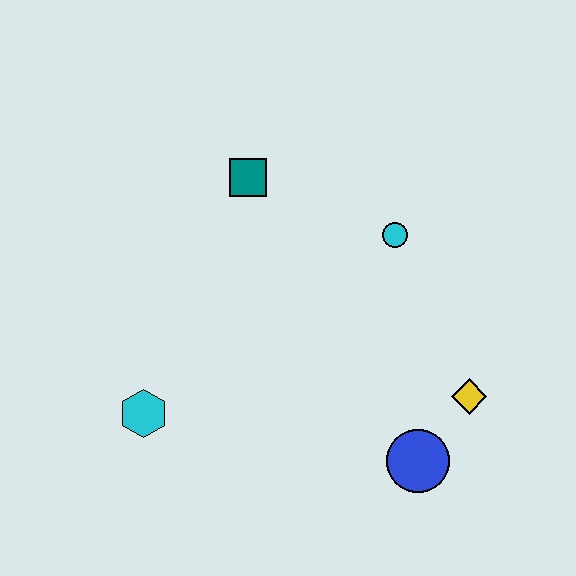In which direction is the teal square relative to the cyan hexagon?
The teal square is above the cyan hexagon.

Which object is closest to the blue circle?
The yellow diamond is closest to the blue circle.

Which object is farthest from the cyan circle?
The cyan hexagon is farthest from the cyan circle.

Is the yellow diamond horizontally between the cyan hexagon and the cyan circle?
No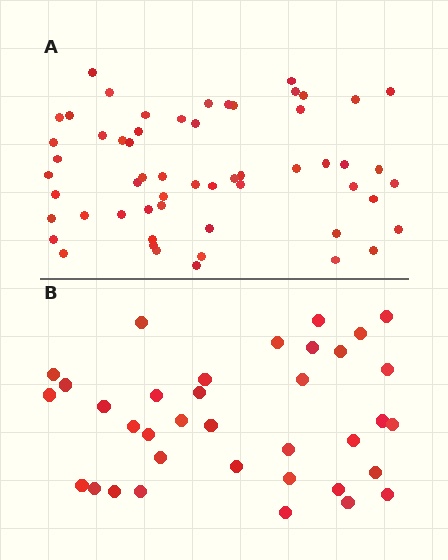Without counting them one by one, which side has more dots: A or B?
Region A (the top region) has more dots.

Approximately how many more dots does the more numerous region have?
Region A has approximately 20 more dots than region B.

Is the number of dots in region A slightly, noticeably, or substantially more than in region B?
Region A has substantially more. The ratio is roughly 1.6 to 1.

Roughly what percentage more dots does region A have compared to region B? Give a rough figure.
About 60% more.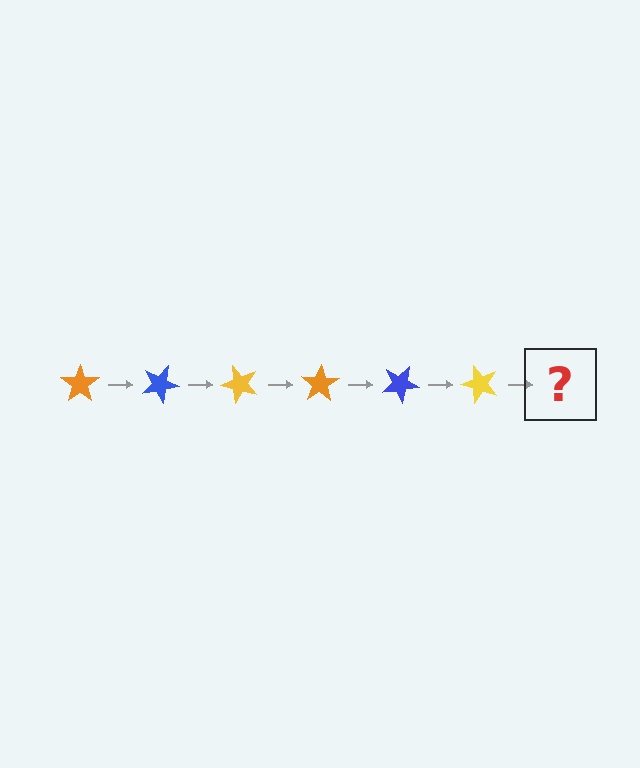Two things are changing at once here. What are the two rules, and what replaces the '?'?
The two rules are that it rotates 25 degrees each step and the color cycles through orange, blue, and yellow. The '?' should be an orange star, rotated 150 degrees from the start.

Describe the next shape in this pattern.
It should be an orange star, rotated 150 degrees from the start.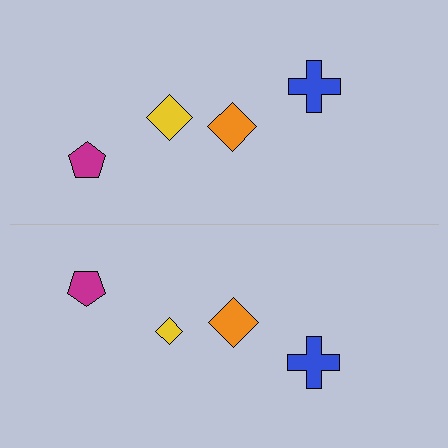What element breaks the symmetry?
The yellow diamond on the bottom side has a different size than its mirror counterpart.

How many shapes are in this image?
There are 8 shapes in this image.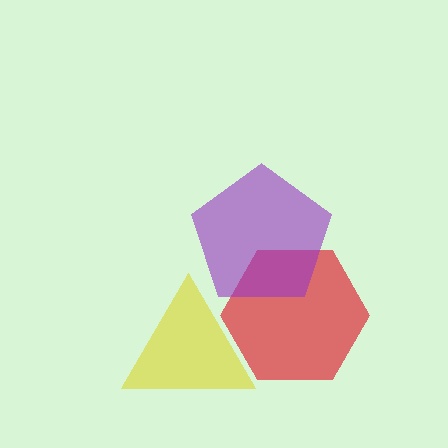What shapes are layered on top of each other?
The layered shapes are: a yellow triangle, a red hexagon, a purple pentagon.